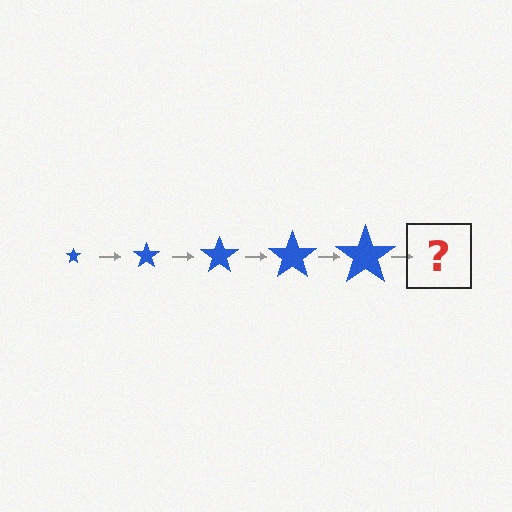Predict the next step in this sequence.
The next step is a blue star, larger than the previous one.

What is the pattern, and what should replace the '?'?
The pattern is that the star gets progressively larger each step. The '?' should be a blue star, larger than the previous one.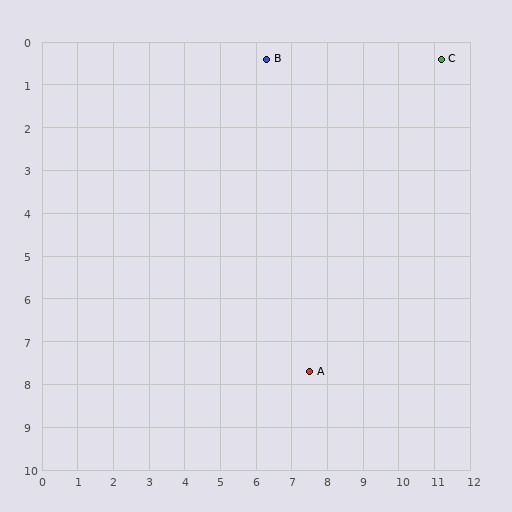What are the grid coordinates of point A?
Point A is at approximately (7.5, 7.7).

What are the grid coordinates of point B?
Point B is at approximately (6.3, 0.4).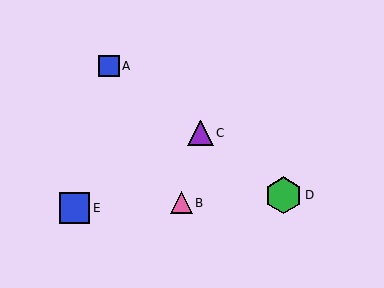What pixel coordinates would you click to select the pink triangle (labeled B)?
Click at (181, 203) to select the pink triangle B.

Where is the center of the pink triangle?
The center of the pink triangle is at (181, 203).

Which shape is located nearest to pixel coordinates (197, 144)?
The purple triangle (labeled C) at (200, 133) is nearest to that location.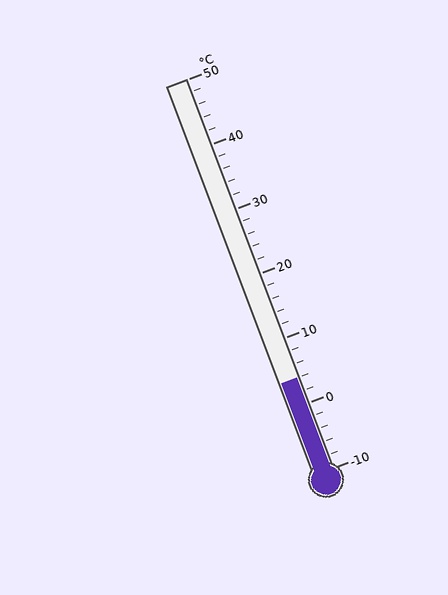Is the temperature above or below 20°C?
The temperature is below 20°C.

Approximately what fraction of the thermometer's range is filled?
The thermometer is filled to approximately 25% of its range.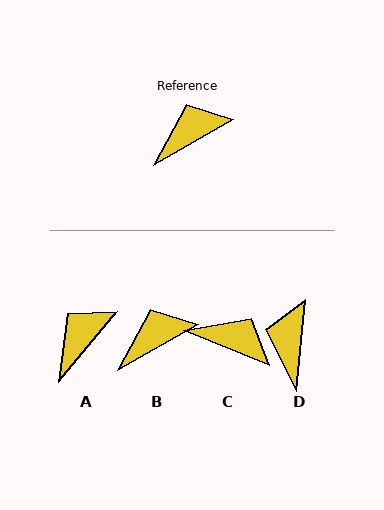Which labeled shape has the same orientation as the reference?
B.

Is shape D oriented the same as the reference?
No, it is off by about 55 degrees.